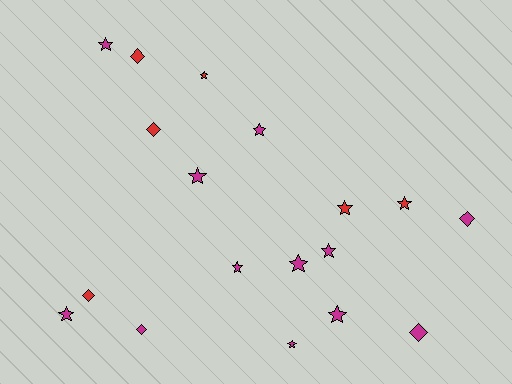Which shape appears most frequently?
Star, with 12 objects.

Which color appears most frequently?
Magenta, with 12 objects.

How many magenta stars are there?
There are 9 magenta stars.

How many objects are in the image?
There are 18 objects.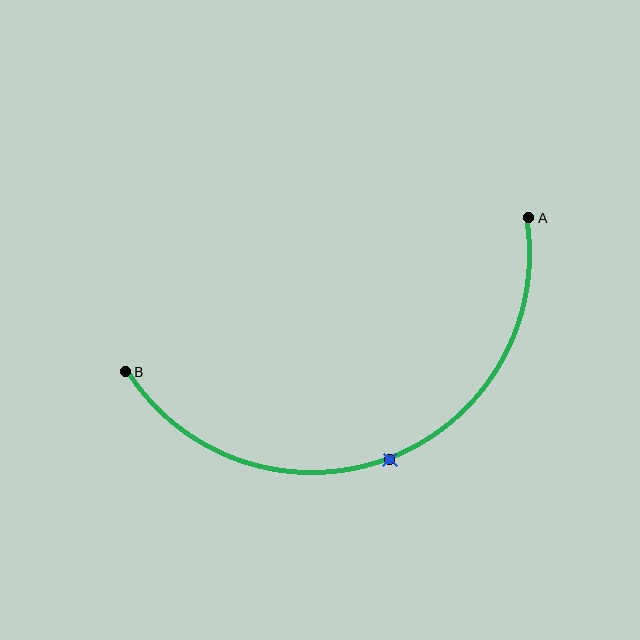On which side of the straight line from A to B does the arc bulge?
The arc bulges below the straight line connecting A and B.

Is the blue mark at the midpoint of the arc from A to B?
Yes. The blue mark lies on the arc at equal arc-length from both A and B — it is the arc midpoint.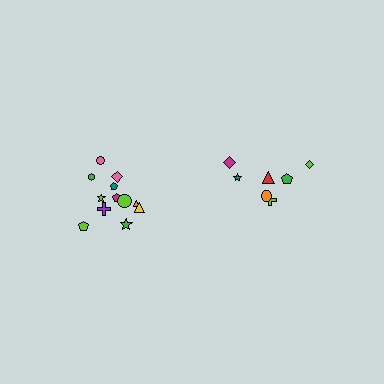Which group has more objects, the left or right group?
The left group.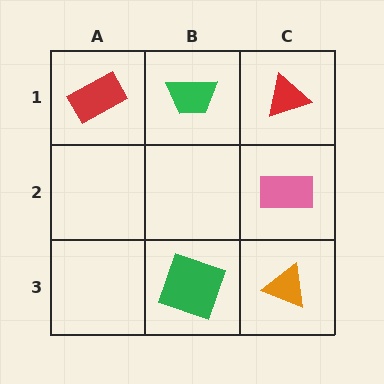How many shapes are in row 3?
2 shapes.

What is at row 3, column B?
A green square.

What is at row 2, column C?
A pink rectangle.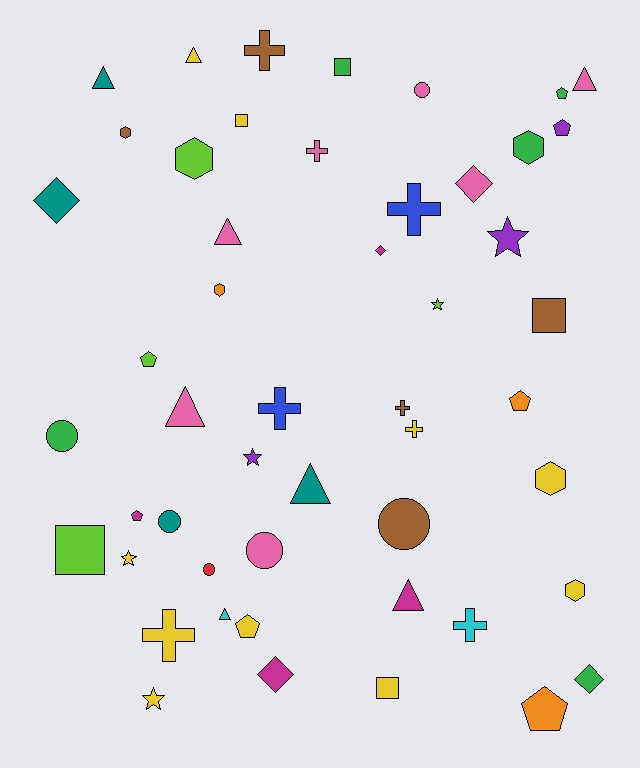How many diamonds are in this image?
There are 5 diamonds.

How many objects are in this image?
There are 50 objects.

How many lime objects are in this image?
There are 4 lime objects.